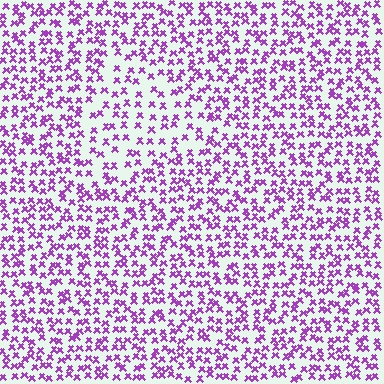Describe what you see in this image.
The image contains small purple elements arranged at two different densities. A triangle-shaped region is visible where the elements are less densely packed than the surrounding area.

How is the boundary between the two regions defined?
The boundary is defined by a change in element density (approximately 1.7x ratio). All elements are the same color, size, and shape.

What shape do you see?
I see a triangle.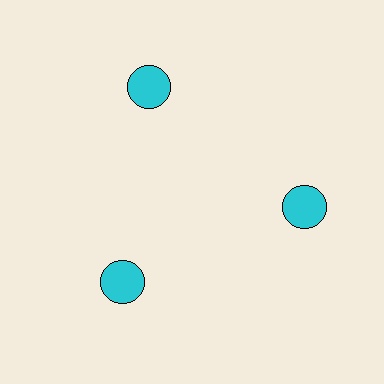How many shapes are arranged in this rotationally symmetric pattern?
There are 3 shapes, arranged in 3 groups of 1.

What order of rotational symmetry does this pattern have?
This pattern has 3-fold rotational symmetry.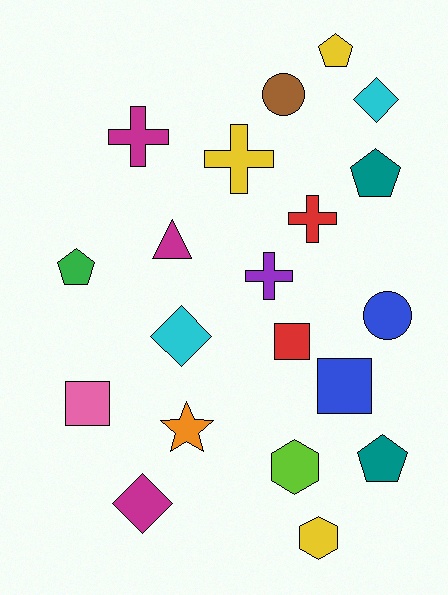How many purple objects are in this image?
There is 1 purple object.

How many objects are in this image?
There are 20 objects.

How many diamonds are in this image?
There are 3 diamonds.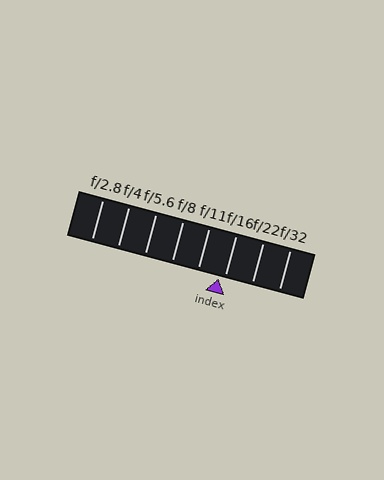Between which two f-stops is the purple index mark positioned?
The index mark is between f/11 and f/16.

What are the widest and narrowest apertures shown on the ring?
The widest aperture shown is f/2.8 and the narrowest is f/32.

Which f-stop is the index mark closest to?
The index mark is closest to f/16.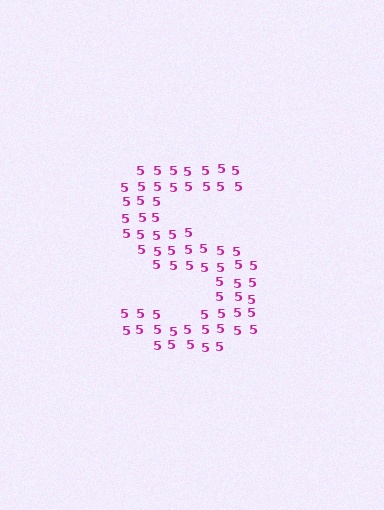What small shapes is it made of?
It is made of small digit 5's.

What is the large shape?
The large shape is the letter S.